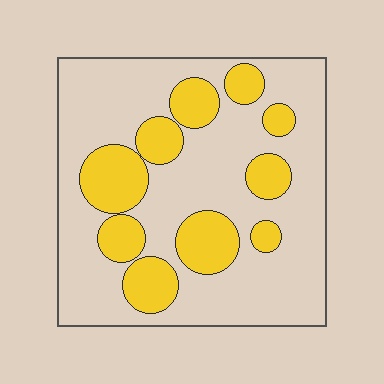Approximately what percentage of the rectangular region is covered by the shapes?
Approximately 30%.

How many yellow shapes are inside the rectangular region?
10.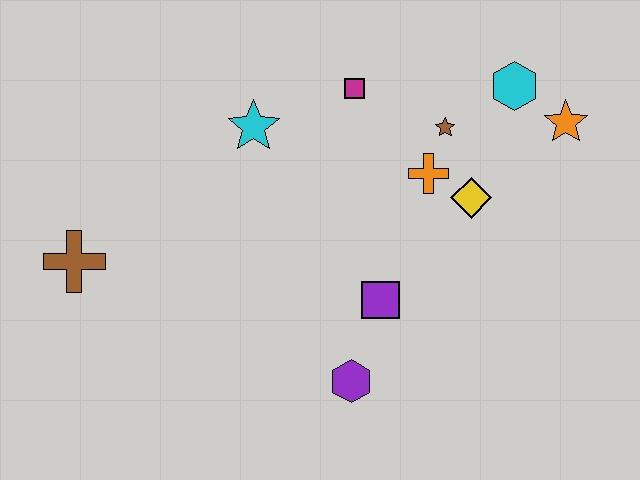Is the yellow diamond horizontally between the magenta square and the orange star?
Yes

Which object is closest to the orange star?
The cyan hexagon is closest to the orange star.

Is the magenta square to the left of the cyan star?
No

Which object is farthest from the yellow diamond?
The brown cross is farthest from the yellow diamond.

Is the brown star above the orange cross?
Yes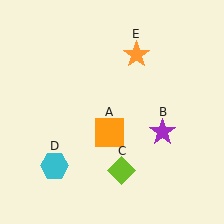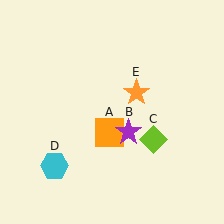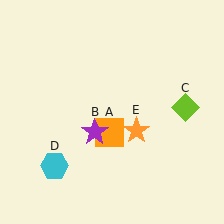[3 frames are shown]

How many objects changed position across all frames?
3 objects changed position: purple star (object B), lime diamond (object C), orange star (object E).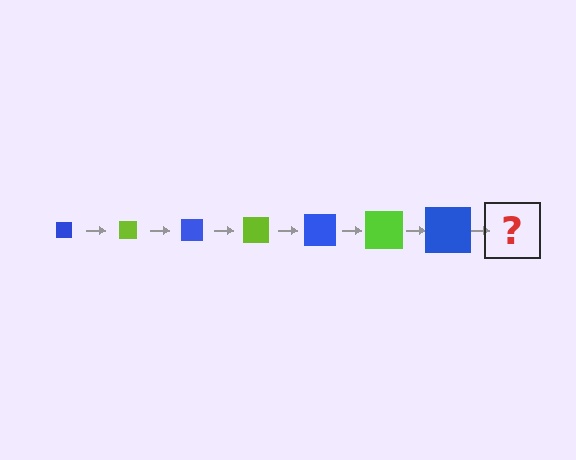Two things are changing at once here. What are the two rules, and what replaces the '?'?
The two rules are that the square grows larger each step and the color cycles through blue and lime. The '?' should be a lime square, larger than the previous one.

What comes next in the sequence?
The next element should be a lime square, larger than the previous one.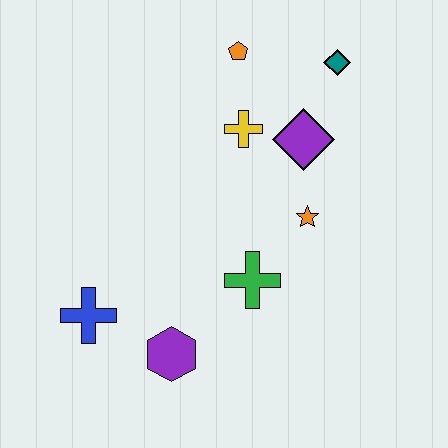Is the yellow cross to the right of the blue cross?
Yes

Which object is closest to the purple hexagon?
The blue cross is closest to the purple hexagon.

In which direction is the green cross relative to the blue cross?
The green cross is to the right of the blue cross.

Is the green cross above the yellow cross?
No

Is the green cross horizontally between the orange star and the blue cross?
Yes